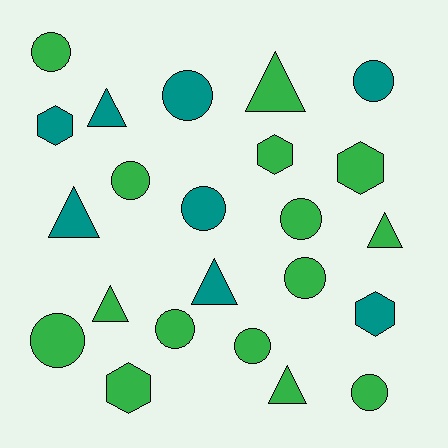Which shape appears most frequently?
Circle, with 11 objects.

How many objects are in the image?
There are 23 objects.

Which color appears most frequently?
Green, with 15 objects.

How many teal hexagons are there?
There are 2 teal hexagons.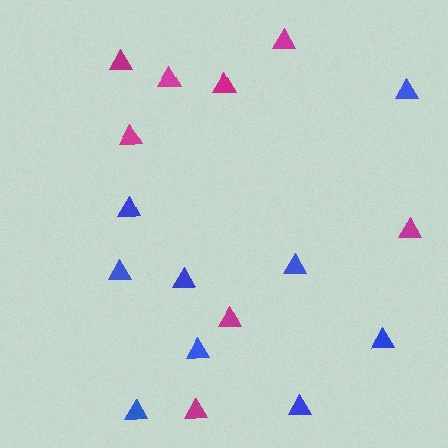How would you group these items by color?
There are 2 groups: one group of magenta triangles (8) and one group of blue triangles (9).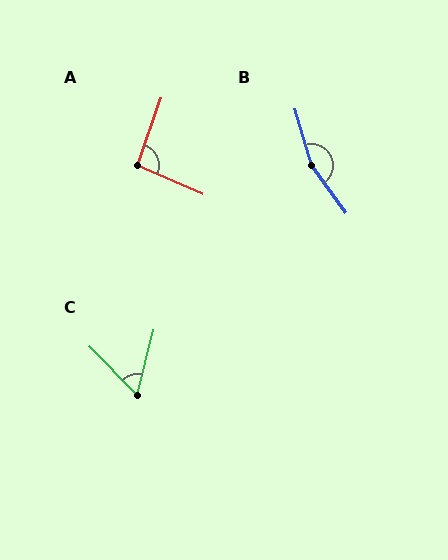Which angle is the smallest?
C, at approximately 59 degrees.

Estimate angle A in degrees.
Approximately 94 degrees.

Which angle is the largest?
B, at approximately 160 degrees.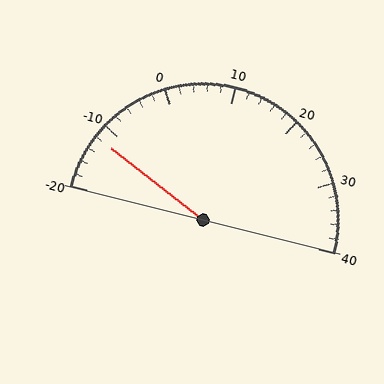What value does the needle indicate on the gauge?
The needle indicates approximately -12.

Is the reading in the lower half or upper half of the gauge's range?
The reading is in the lower half of the range (-20 to 40).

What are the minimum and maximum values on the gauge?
The gauge ranges from -20 to 40.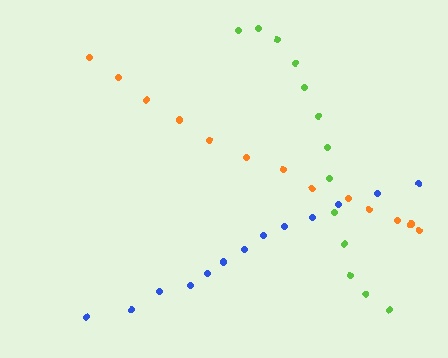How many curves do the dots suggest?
There are 3 distinct paths.